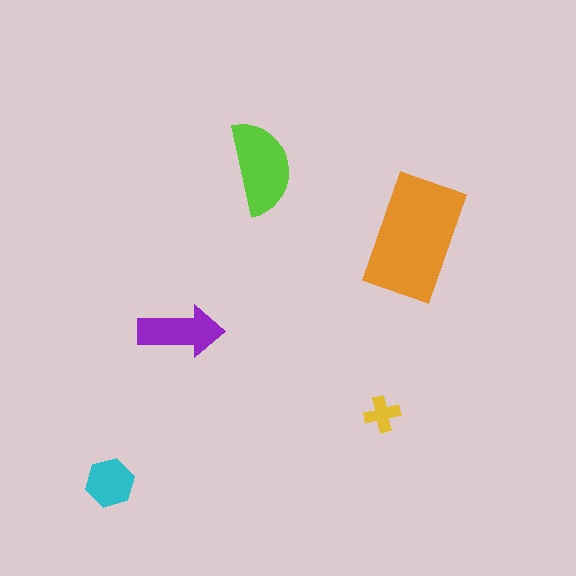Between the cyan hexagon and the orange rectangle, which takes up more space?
The orange rectangle.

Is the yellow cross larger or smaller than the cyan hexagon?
Smaller.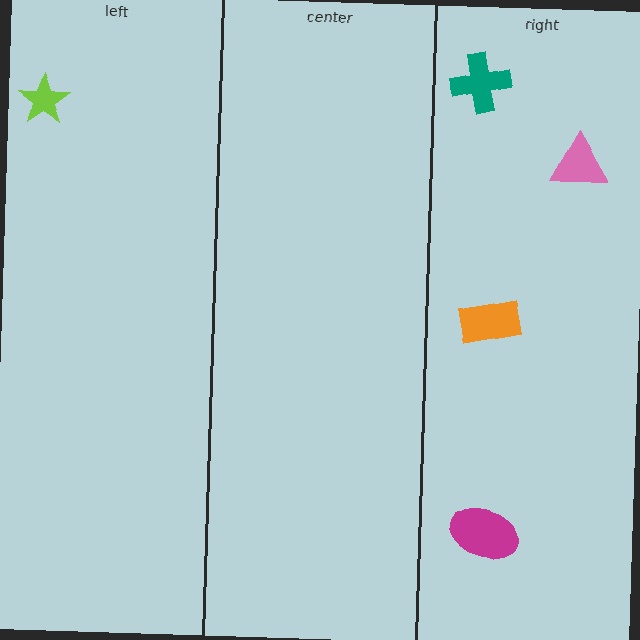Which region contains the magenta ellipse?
The right region.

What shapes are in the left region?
The lime star.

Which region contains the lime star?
The left region.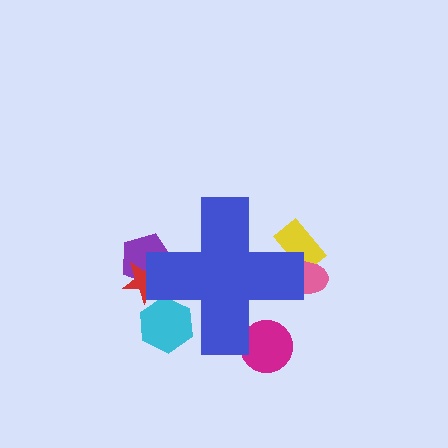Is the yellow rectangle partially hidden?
Yes, the yellow rectangle is partially hidden behind the blue cross.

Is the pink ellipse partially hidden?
Yes, the pink ellipse is partially hidden behind the blue cross.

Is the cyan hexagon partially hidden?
Yes, the cyan hexagon is partially hidden behind the blue cross.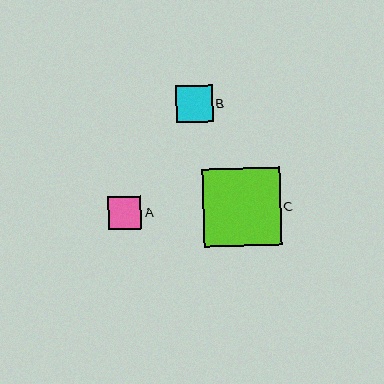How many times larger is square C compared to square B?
Square C is approximately 2.1 times the size of square B.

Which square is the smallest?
Square A is the smallest with a size of approximately 33 pixels.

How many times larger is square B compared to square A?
Square B is approximately 1.1 times the size of square A.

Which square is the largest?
Square C is the largest with a size of approximately 78 pixels.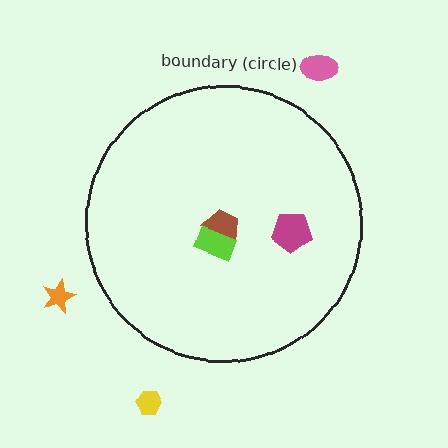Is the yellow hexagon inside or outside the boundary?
Outside.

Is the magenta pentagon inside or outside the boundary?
Inside.